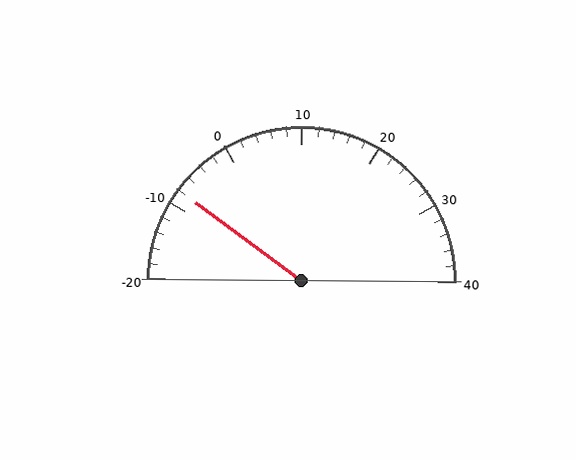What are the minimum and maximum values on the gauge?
The gauge ranges from -20 to 40.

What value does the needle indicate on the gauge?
The needle indicates approximately -8.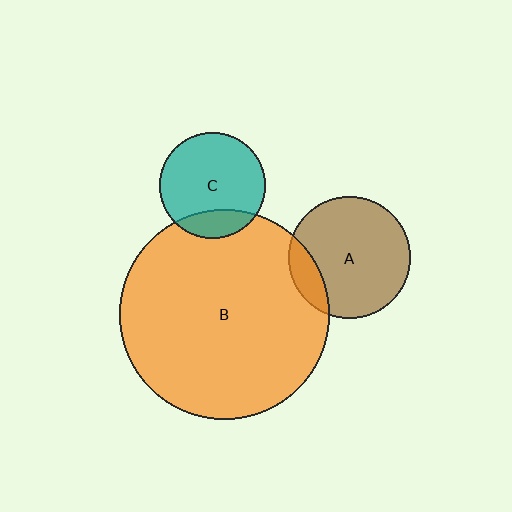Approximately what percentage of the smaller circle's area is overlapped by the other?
Approximately 20%.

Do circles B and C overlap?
Yes.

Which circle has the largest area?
Circle B (orange).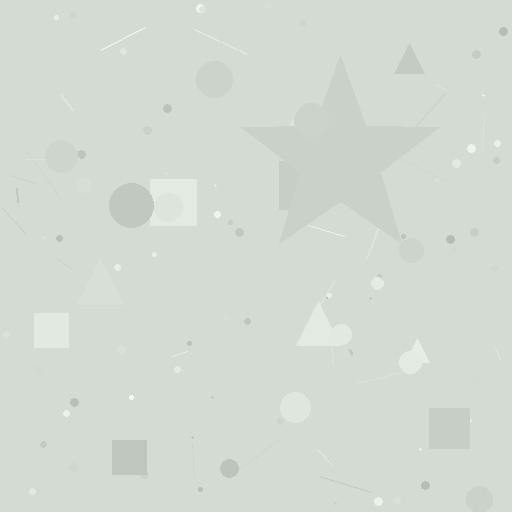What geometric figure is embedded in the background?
A star is embedded in the background.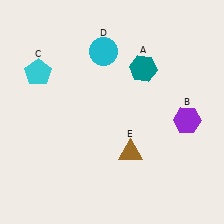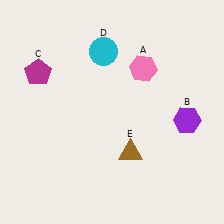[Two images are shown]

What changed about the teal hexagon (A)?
In Image 1, A is teal. In Image 2, it changed to pink.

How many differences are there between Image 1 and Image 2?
There are 2 differences between the two images.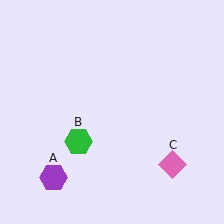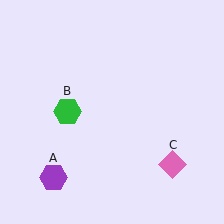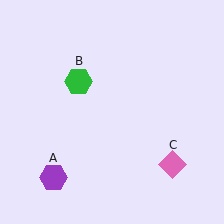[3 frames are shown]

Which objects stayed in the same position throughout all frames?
Purple hexagon (object A) and pink diamond (object C) remained stationary.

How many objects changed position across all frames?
1 object changed position: green hexagon (object B).